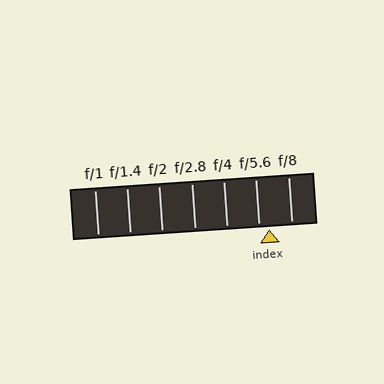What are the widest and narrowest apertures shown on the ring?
The widest aperture shown is f/1 and the narrowest is f/8.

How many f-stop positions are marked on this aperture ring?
There are 7 f-stop positions marked.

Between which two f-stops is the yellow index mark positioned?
The index mark is between f/5.6 and f/8.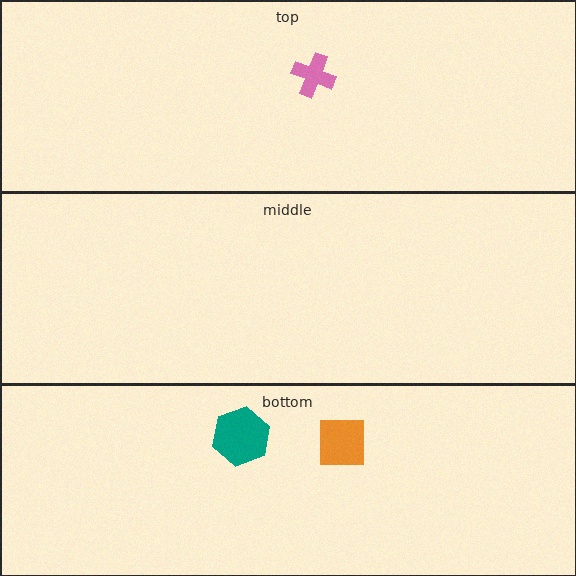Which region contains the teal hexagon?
The bottom region.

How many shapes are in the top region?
1.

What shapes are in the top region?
The pink cross.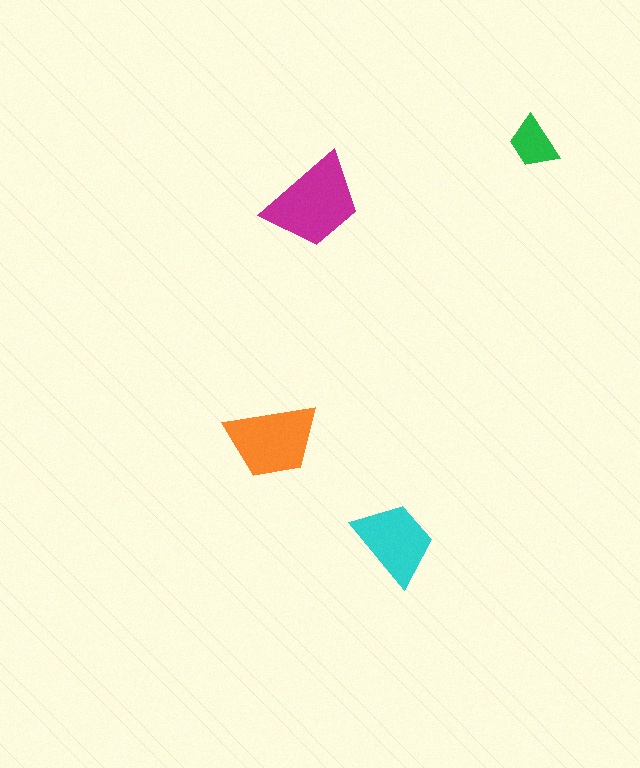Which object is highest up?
The green trapezoid is topmost.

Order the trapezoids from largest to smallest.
the magenta one, the orange one, the cyan one, the green one.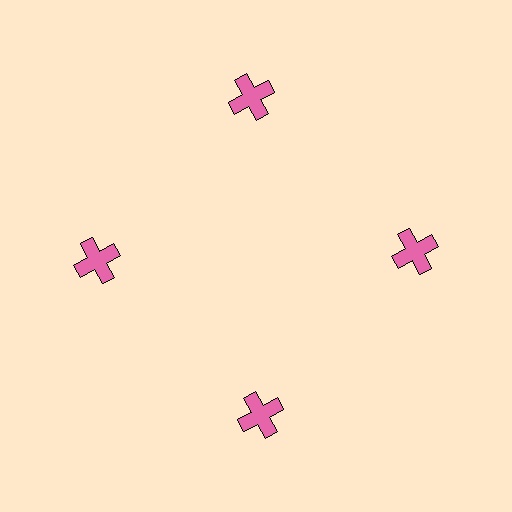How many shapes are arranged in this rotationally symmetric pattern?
There are 4 shapes, arranged in 4 groups of 1.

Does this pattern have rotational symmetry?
Yes, this pattern has 4-fold rotational symmetry. It looks the same after rotating 90 degrees around the center.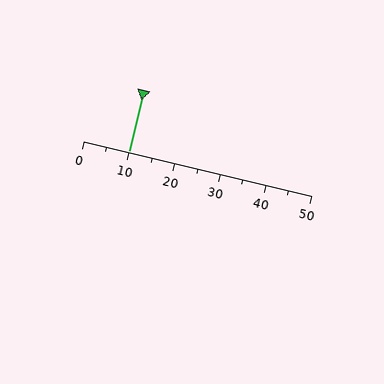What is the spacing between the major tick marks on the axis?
The major ticks are spaced 10 apart.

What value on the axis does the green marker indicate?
The marker indicates approximately 10.